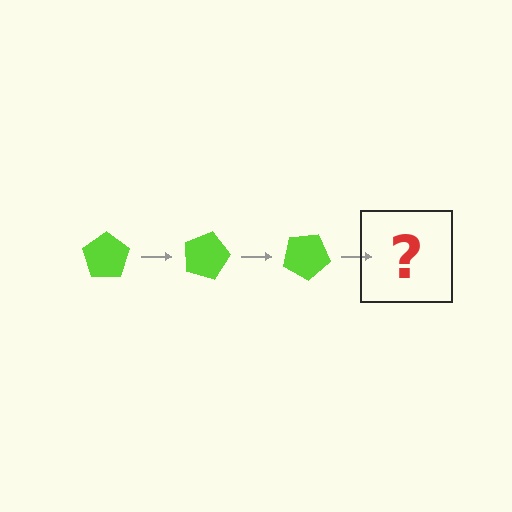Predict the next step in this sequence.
The next step is a lime pentagon rotated 45 degrees.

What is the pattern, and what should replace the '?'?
The pattern is that the pentagon rotates 15 degrees each step. The '?' should be a lime pentagon rotated 45 degrees.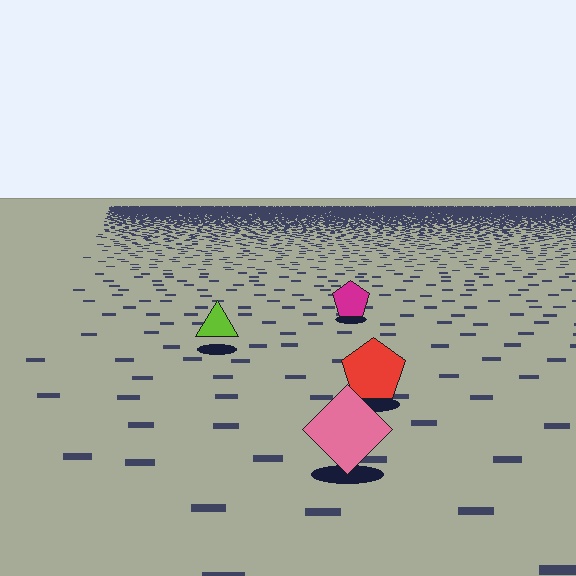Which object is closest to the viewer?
The pink diamond is closest. The texture marks near it are larger and more spread out.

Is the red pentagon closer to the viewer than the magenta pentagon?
Yes. The red pentagon is closer — you can tell from the texture gradient: the ground texture is coarser near it.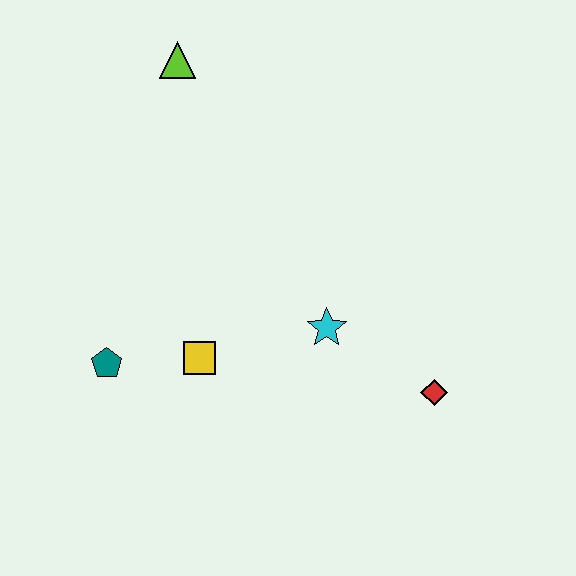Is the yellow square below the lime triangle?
Yes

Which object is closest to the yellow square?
The teal pentagon is closest to the yellow square.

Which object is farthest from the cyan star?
The lime triangle is farthest from the cyan star.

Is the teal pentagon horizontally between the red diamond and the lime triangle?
No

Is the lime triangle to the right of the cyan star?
No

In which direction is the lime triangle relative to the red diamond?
The lime triangle is above the red diamond.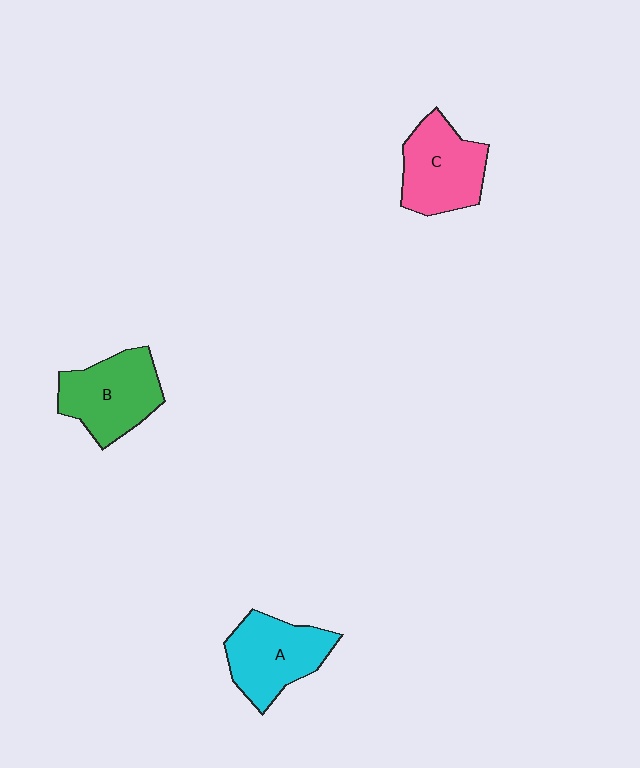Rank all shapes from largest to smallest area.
From largest to smallest: B (green), A (cyan), C (pink).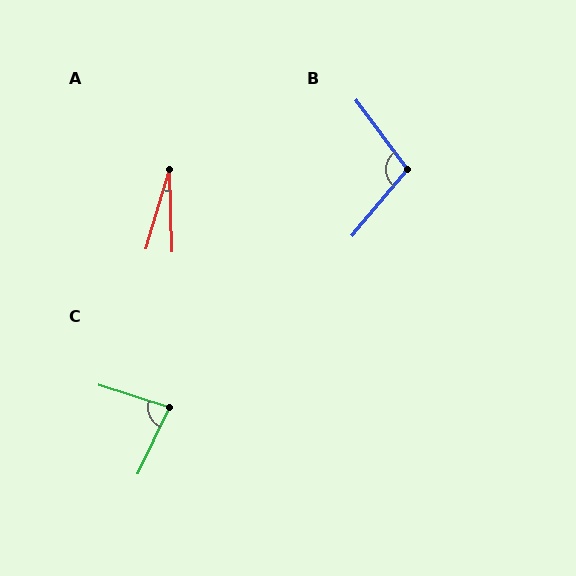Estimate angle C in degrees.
Approximately 82 degrees.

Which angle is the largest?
B, at approximately 104 degrees.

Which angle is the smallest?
A, at approximately 18 degrees.